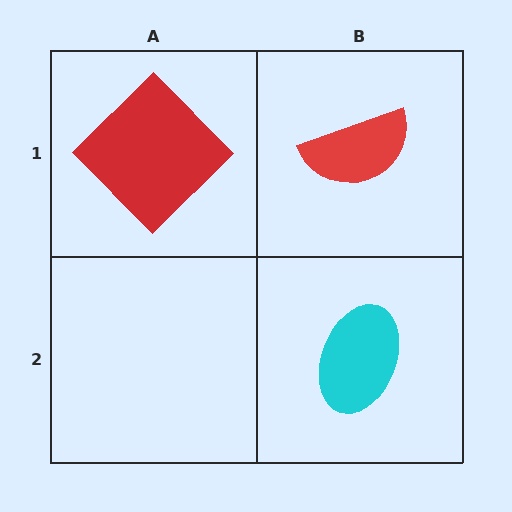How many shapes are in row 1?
2 shapes.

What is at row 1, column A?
A red diamond.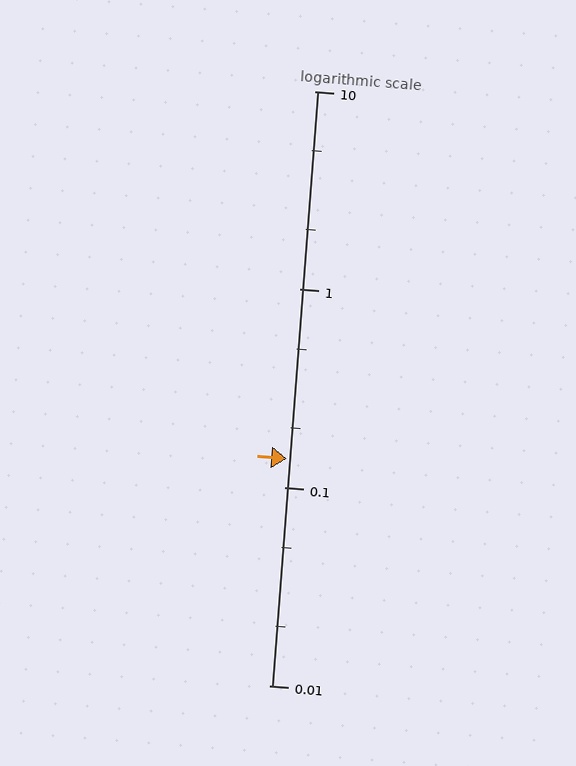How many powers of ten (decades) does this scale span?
The scale spans 3 decades, from 0.01 to 10.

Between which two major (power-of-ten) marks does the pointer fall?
The pointer is between 0.1 and 1.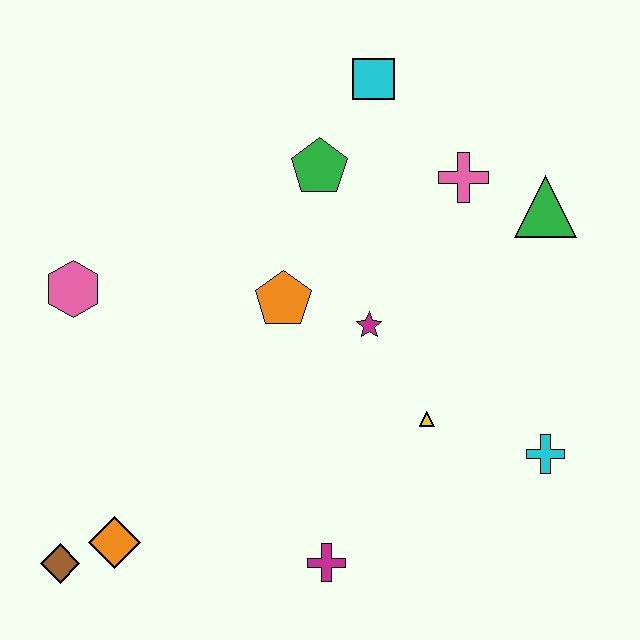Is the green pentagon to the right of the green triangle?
No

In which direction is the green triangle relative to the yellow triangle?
The green triangle is above the yellow triangle.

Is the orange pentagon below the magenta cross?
No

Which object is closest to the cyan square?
The green pentagon is closest to the cyan square.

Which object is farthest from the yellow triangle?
The brown diamond is farthest from the yellow triangle.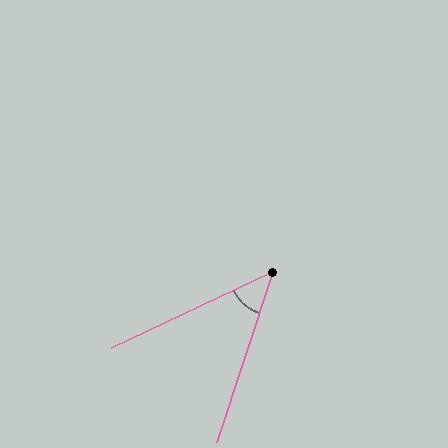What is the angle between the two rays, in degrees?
Approximately 47 degrees.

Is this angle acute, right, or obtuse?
It is acute.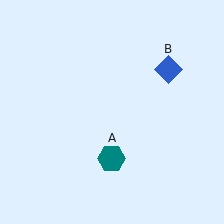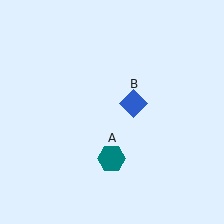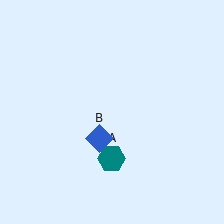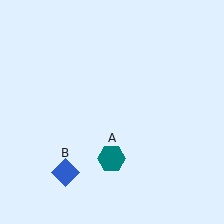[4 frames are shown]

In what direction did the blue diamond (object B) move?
The blue diamond (object B) moved down and to the left.